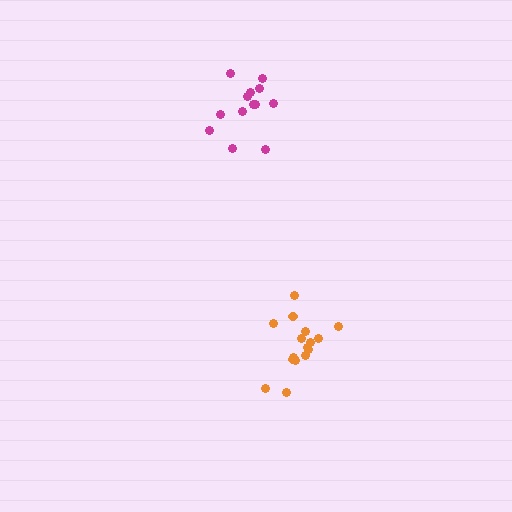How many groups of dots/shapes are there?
There are 2 groups.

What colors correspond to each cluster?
The clusters are colored: magenta, orange.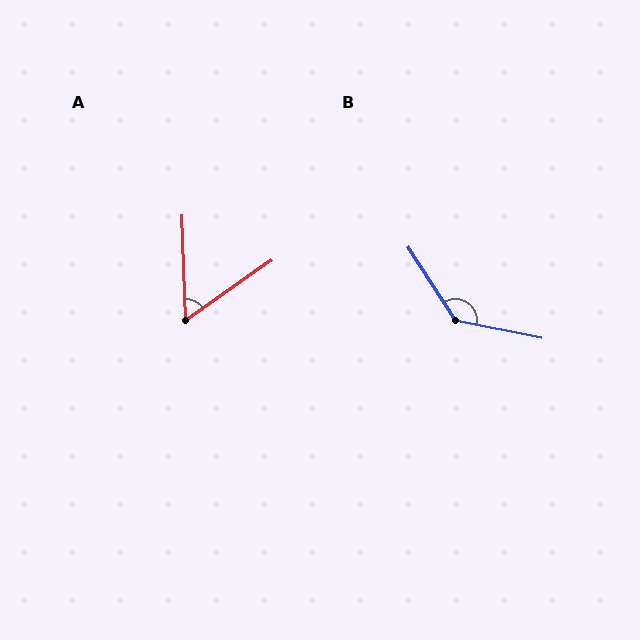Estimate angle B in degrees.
Approximately 134 degrees.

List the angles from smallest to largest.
A (57°), B (134°).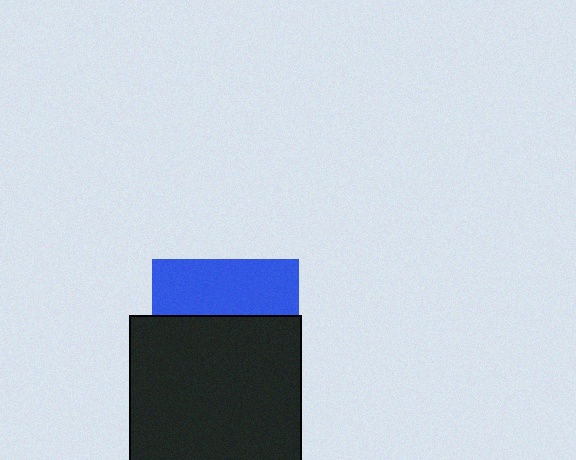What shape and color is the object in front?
The object in front is a black square.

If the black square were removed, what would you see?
You would see the complete blue square.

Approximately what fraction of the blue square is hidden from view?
Roughly 62% of the blue square is hidden behind the black square.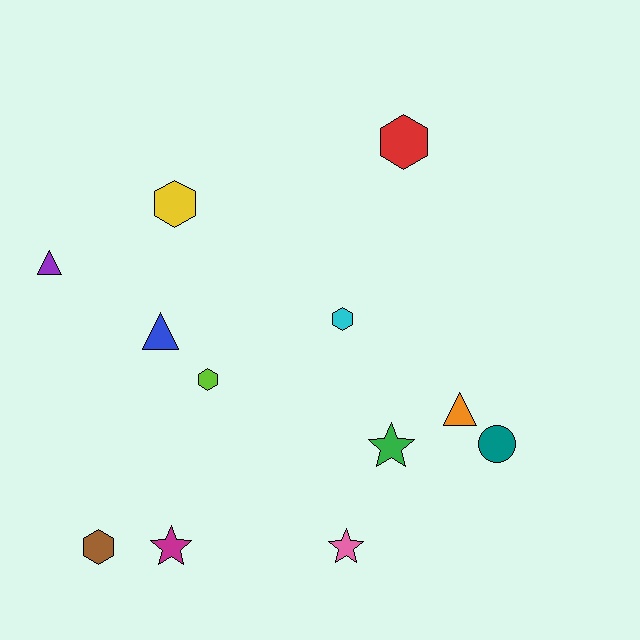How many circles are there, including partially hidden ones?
There is 1 circle.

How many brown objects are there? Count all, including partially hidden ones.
There is 1 brown object.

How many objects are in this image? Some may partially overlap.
There are 12 objects.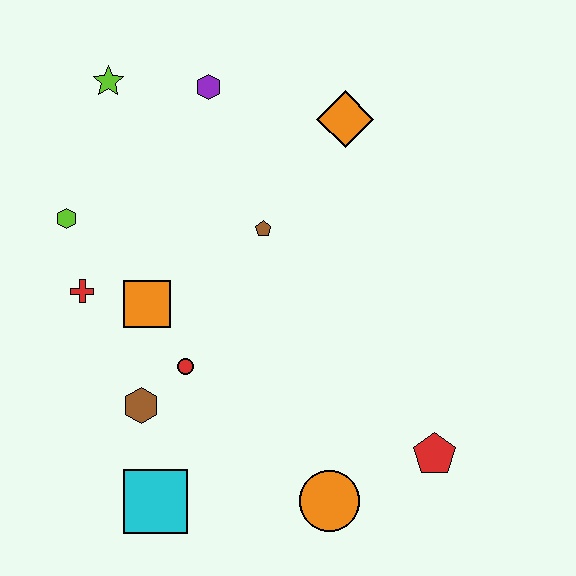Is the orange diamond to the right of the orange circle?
Yes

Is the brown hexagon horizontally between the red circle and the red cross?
Yes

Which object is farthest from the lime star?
The red pentagon is farthest from the lime star.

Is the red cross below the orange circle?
No